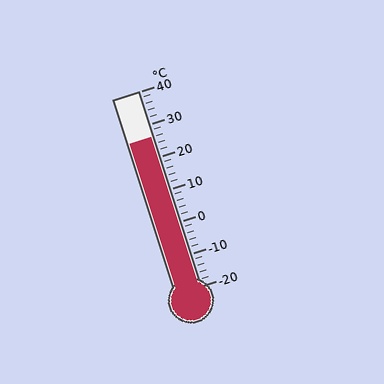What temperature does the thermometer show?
The thermometer shows approximately 26°C.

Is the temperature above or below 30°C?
The temperature is below 30°C.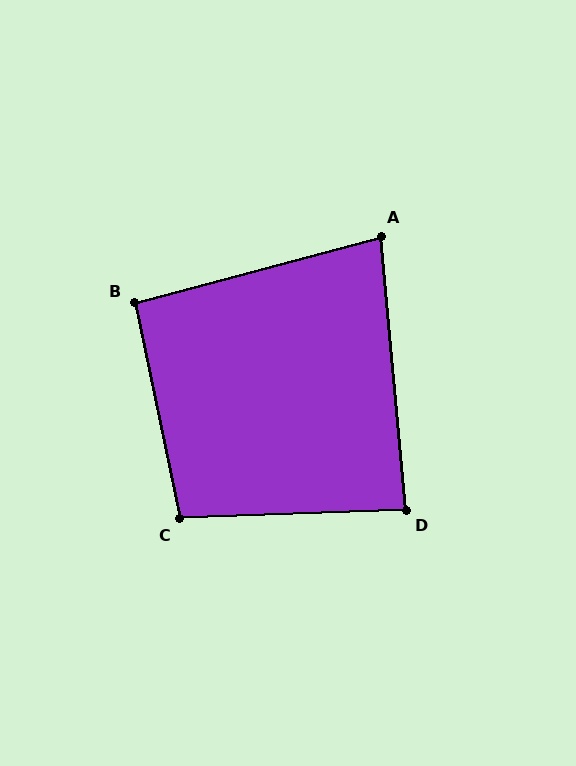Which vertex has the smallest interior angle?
A, at approximately 80 degrees.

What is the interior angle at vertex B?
Approximately 93 degrees (approximately right).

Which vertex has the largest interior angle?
C, at approximately 100 degrees.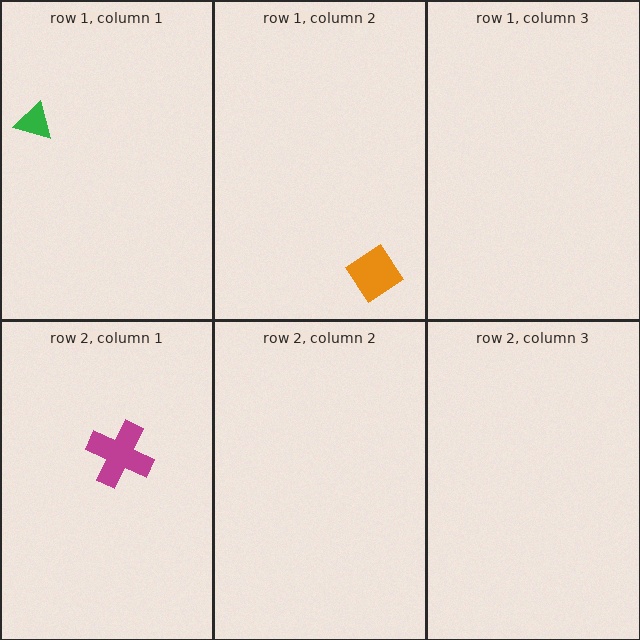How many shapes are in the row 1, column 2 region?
1.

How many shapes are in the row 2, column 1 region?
1.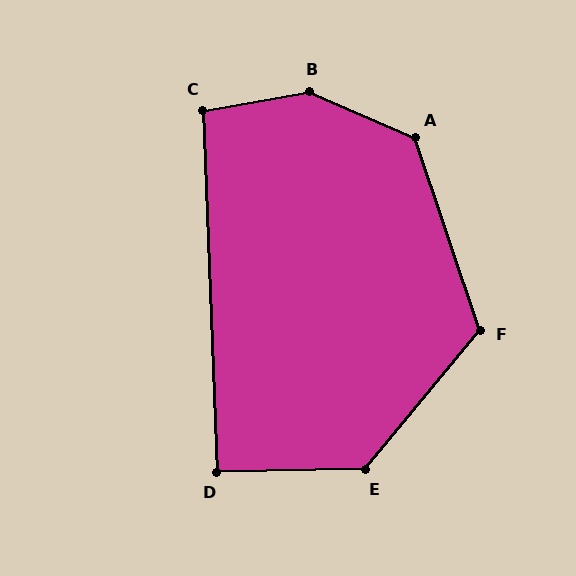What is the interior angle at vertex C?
Approximately 97 degrees (obtuse).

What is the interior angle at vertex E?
Approximately 131 degrees (obtuse).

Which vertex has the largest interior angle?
B, at approximately 147 degrees.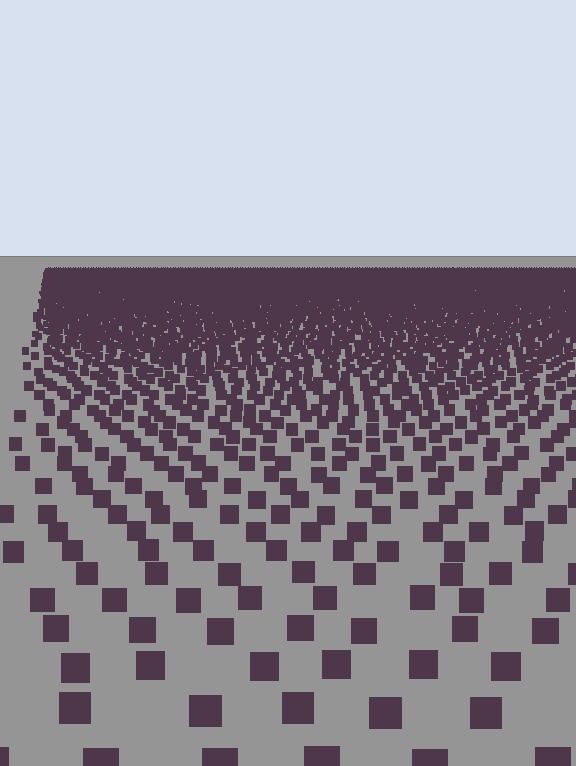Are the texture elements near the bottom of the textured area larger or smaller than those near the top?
Larger. Near the bottom, elements are closer to the viewer and appear at a bigger on-screen size.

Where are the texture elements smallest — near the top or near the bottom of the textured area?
Near the top.